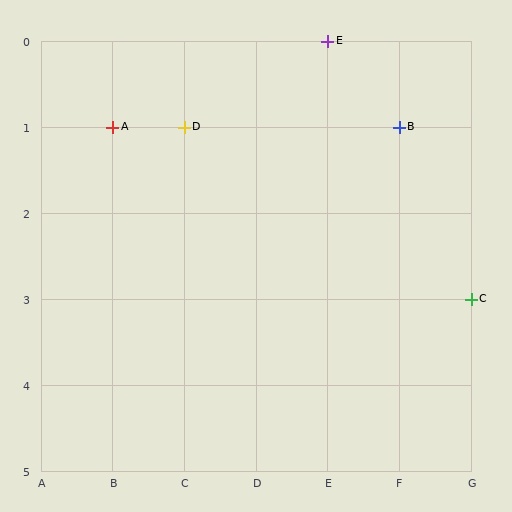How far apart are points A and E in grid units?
Points A and E are 3 columns and 1 row apart (about 3.2 grid units diagonally).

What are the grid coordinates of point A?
Point A is at grid coordinates (B, 1).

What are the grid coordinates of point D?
Point D is at grid coordinates (C, 1).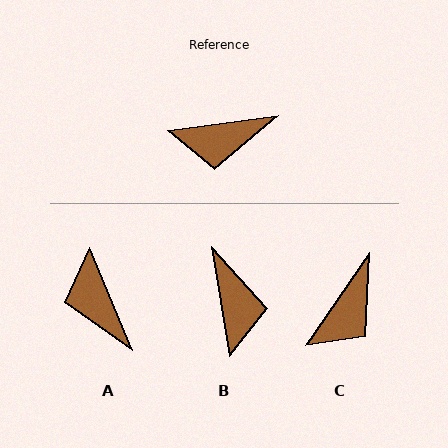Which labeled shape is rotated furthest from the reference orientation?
B, about 92 degrees away.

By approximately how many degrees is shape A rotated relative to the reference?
Approximately 75 degrees clockwise.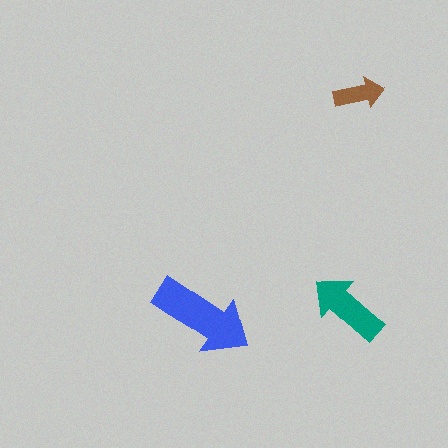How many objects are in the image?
There are 3 objects in the image.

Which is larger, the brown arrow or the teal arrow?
The teal one.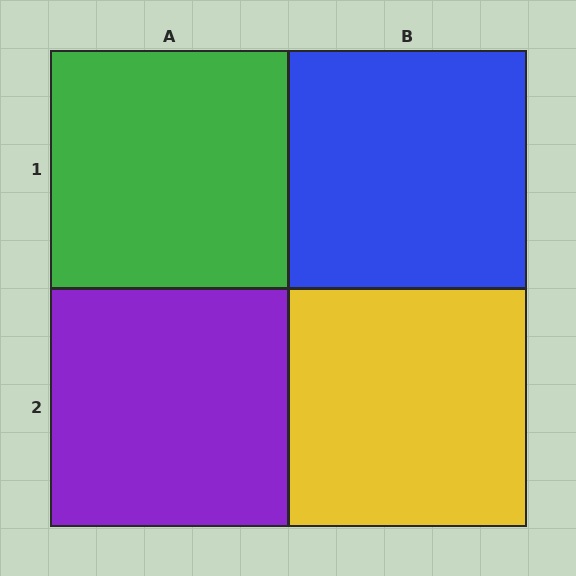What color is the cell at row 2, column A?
Purple.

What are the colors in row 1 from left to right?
Green, blue.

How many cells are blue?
1 cell is blue.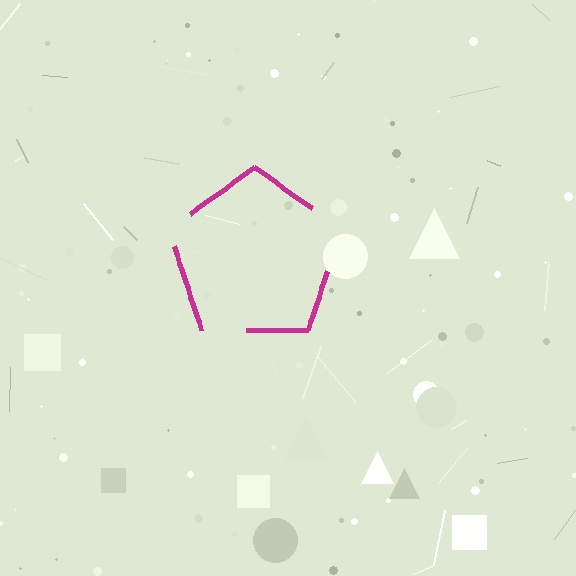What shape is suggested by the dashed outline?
The dashed outline suggests a pentagon.